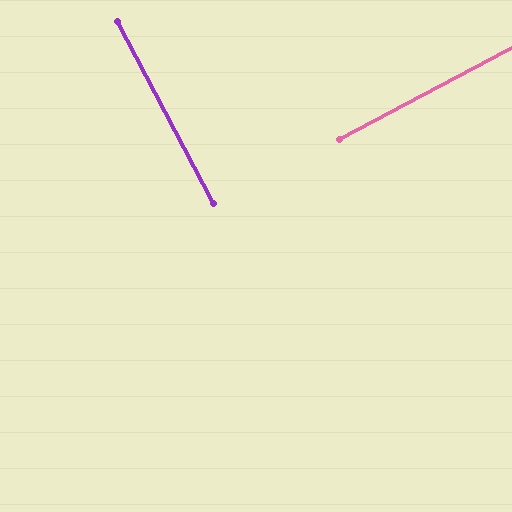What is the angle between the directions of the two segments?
Approximately 90 degrees.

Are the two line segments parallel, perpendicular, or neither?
Perpendicular — they meet at approximately 90°.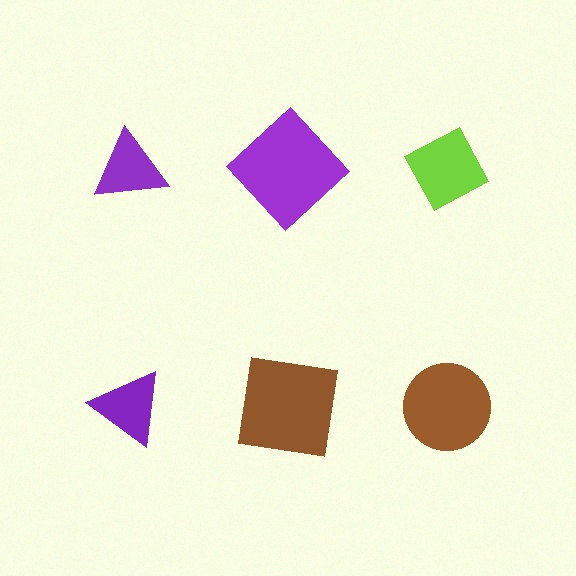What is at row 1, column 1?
A purple triangle.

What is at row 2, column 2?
A brown square.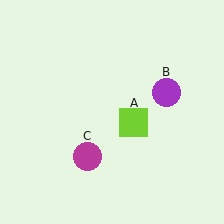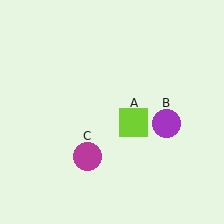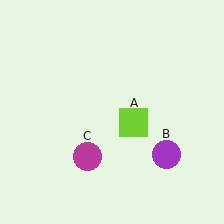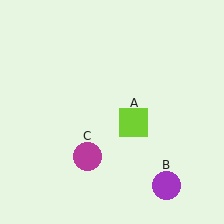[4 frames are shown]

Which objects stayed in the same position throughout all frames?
Lime square (object A) and magenta circle (object C) remained stationary.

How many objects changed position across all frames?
1 object changed position: purple circle (object B).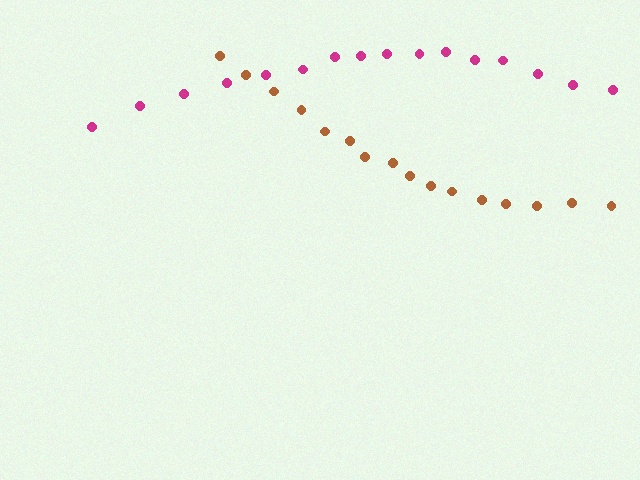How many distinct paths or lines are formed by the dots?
There are 2 distinct paths.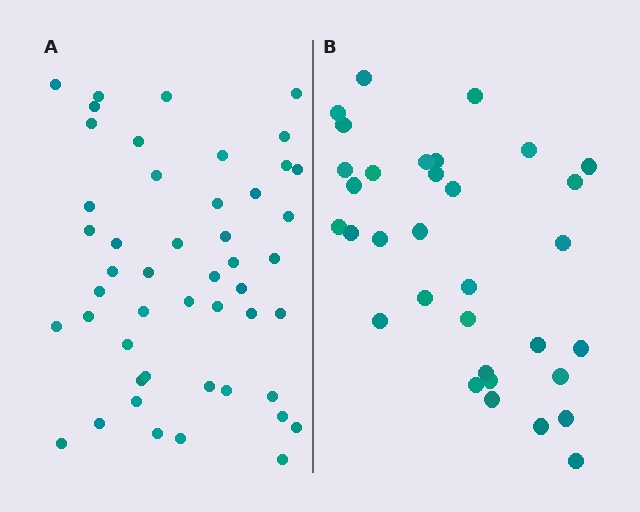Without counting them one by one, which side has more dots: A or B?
Region A (the left region) has more dots.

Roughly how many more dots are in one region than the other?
Region A has approximately 15 more dots than region B.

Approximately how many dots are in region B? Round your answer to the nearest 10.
About 30 dots. (The exact count is 33, which rounds to 30.)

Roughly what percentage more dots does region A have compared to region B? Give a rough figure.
About 45% more.